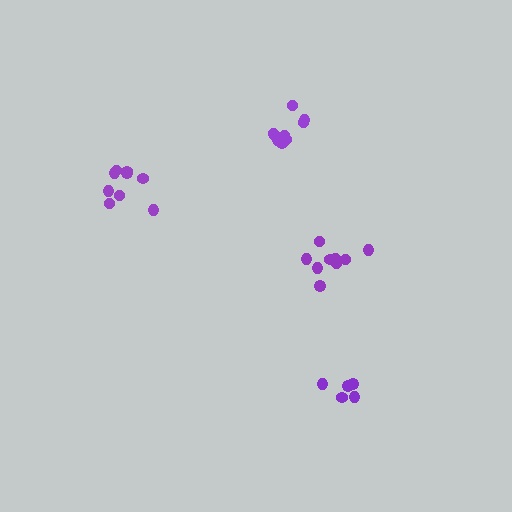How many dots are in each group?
Group 1: 9 dots, Group 2: 5 dots, Group 3: 11 dots, Group 4: 9 dots (34 total).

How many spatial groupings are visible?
There are 4 spatial groupings.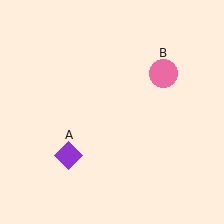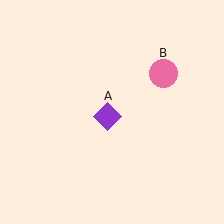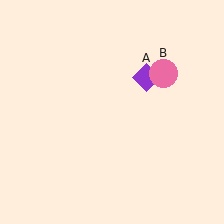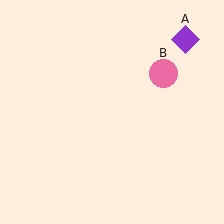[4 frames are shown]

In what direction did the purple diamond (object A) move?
The purple diamond (object A) moved up and to the right.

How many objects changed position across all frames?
1 object changed position: purple diamond (object A).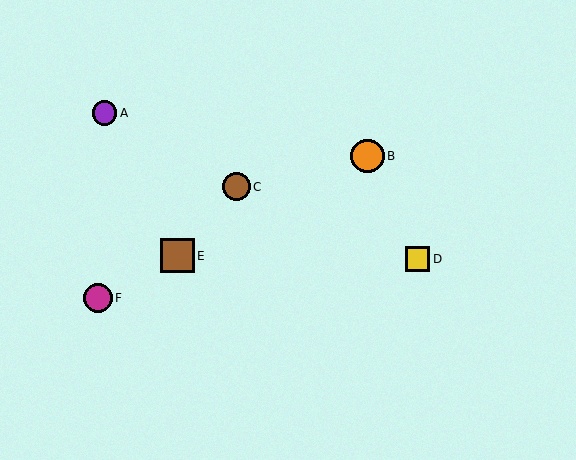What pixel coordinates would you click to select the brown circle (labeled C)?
Click at (236, 187) to select the brown circle C.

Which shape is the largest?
The brown square (labeled E) is the largest.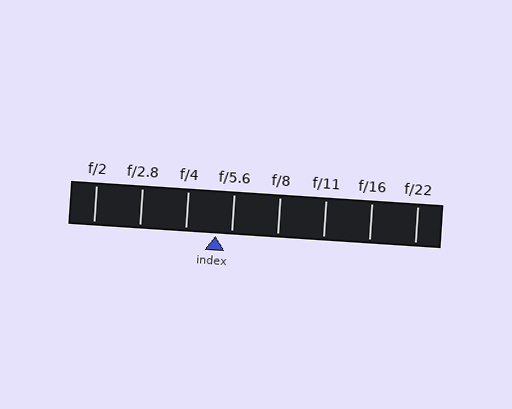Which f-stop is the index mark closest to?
The index mark is closest to f/5.6.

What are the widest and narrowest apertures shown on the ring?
The widest aperture shown is f/2 and the narrowest is f/22.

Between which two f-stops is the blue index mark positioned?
The index mark is between f/4 and f/5.6.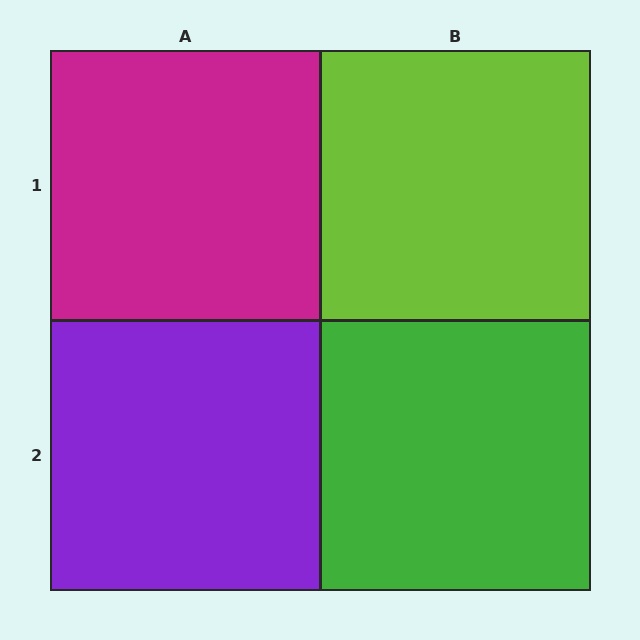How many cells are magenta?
1 cell is magenta.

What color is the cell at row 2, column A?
Purple.